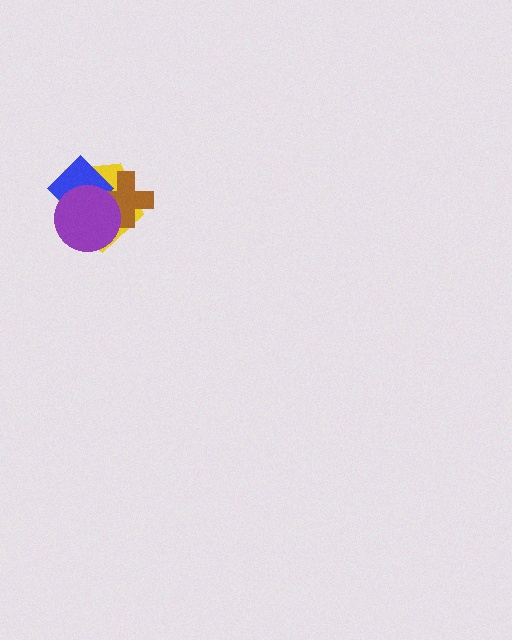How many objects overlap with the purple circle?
3 objects overlap with the purple circle.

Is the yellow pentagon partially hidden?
Yes, it is partially covered by another shape.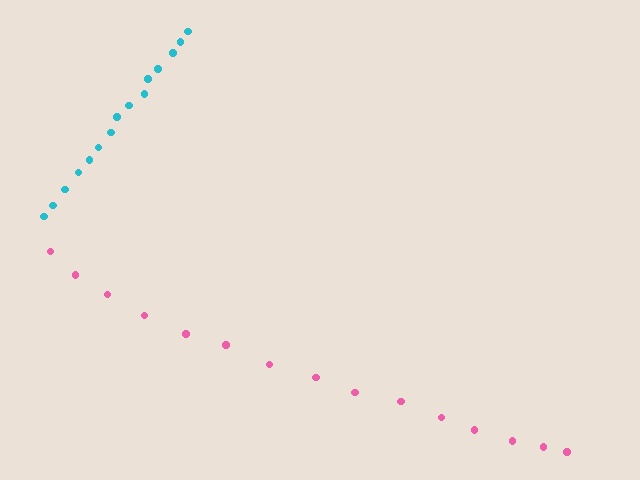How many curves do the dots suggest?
There are 2 distinct paths.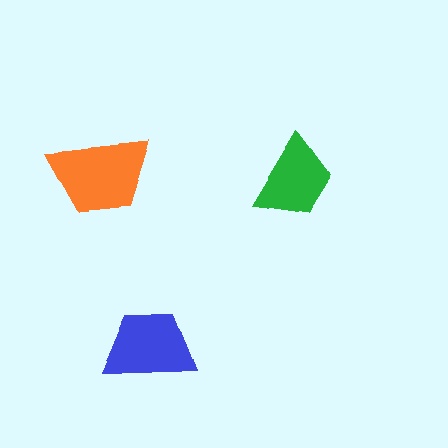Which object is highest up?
The orange trapezoid is topmost.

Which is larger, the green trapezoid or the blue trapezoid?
The blue one.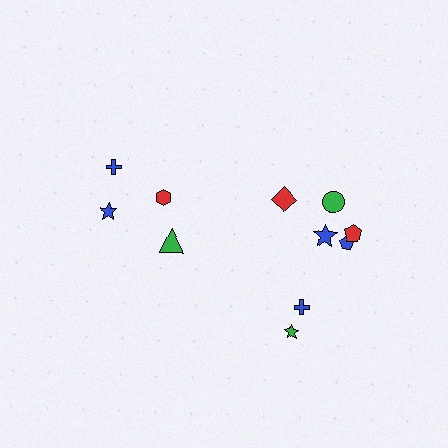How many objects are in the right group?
There are 7 objects.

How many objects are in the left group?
There are 4 objects.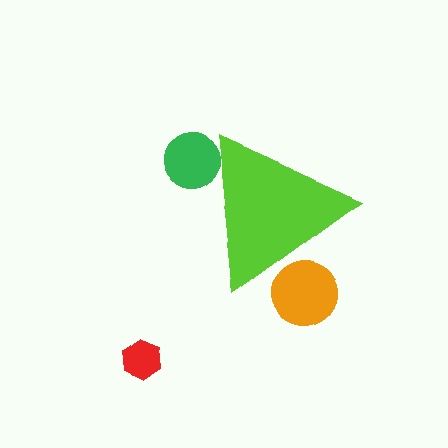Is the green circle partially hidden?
Yes, the green circle is partially hidden behind the lime triangle.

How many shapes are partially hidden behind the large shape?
2 shapes are partially hidden.